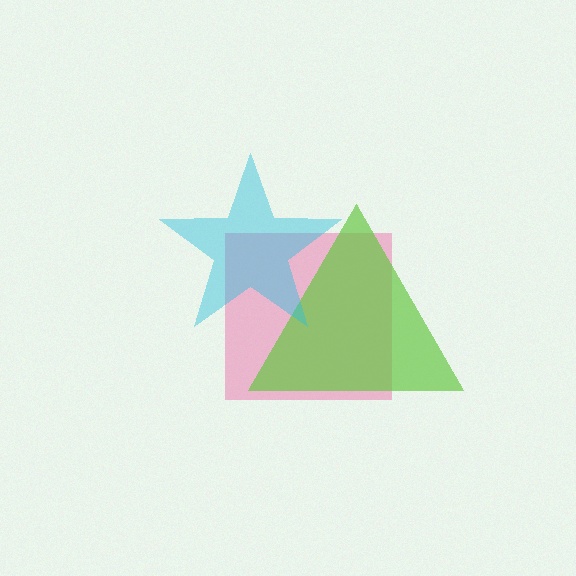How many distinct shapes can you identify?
There are 3 distinct shapes: a pink square, a lime triangle, a cyan star.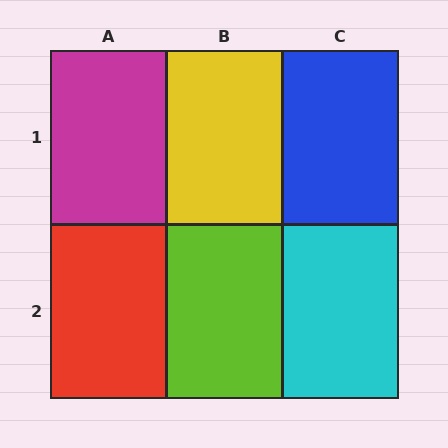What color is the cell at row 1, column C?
Blue.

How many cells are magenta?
1 cell is magenta.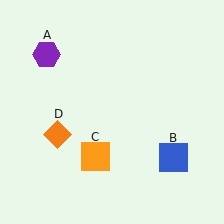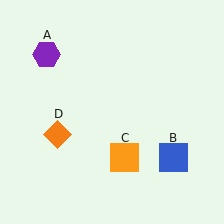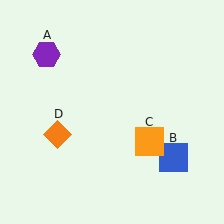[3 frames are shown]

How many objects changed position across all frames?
1 object changed position: orange square (object C).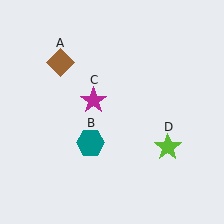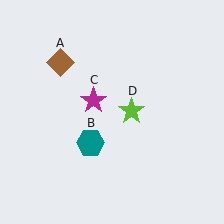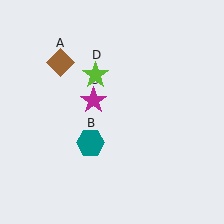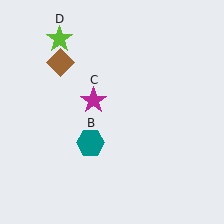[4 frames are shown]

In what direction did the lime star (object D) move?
The lime star (object D) moved up and to the left.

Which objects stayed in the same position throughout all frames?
Brown diamond (object A) and teal hexagon (object B) and magenta star (object C) remained stationary.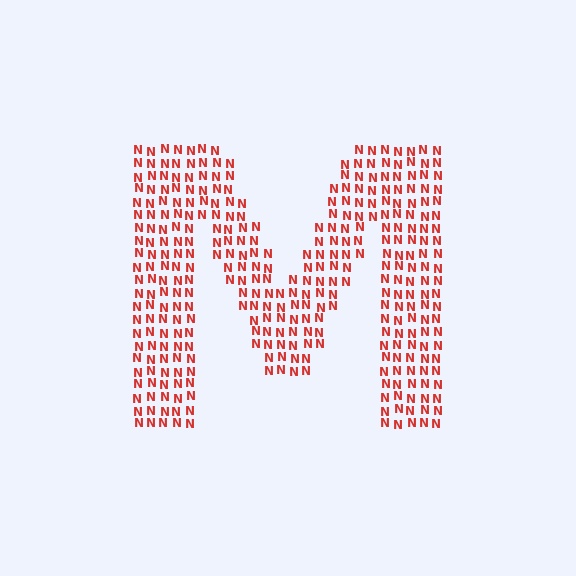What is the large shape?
The large shape is the letter M.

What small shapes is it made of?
It is made of small letter N's.